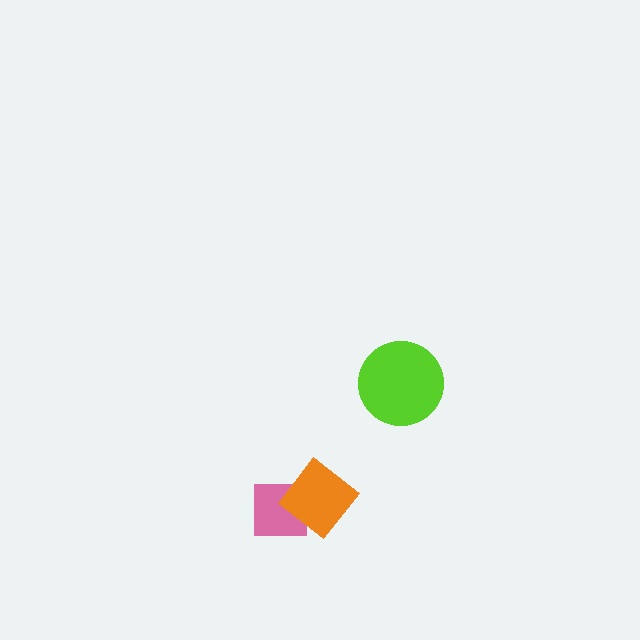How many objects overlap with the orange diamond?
1 object overlaps with the orange diamond.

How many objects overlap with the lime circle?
0 objects overlap with the lime circle.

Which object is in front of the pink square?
The orange diamond is in front of the pink square.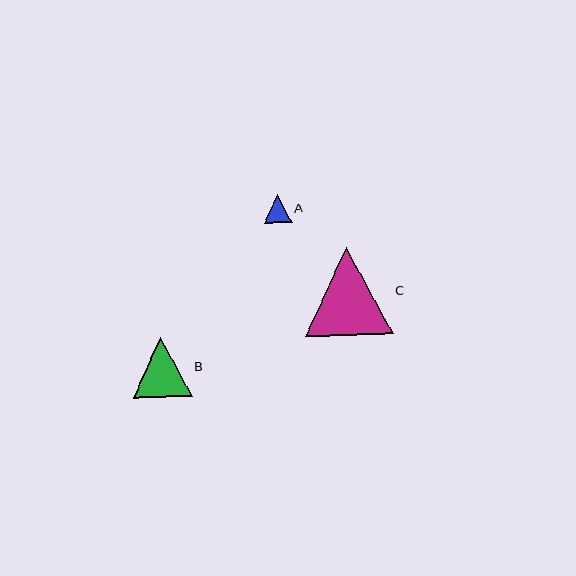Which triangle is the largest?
Triangle C is the largest with a size of approximately 88 pixels.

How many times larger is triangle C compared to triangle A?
Triangle C is approximately 3.2 times the size of triangle A.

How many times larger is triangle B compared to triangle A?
Triangle B is approximately 2.1 times the size of triangle A.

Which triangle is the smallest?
Triangle A is the smallest with a size of approximately 28 pixels.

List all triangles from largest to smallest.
From largest to smallest: C, B, A.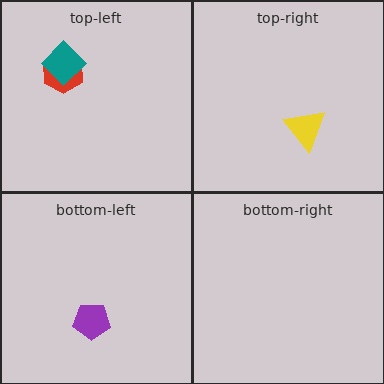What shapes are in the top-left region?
The red hexagon, the teal diamond.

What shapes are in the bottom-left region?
The purple pentagon.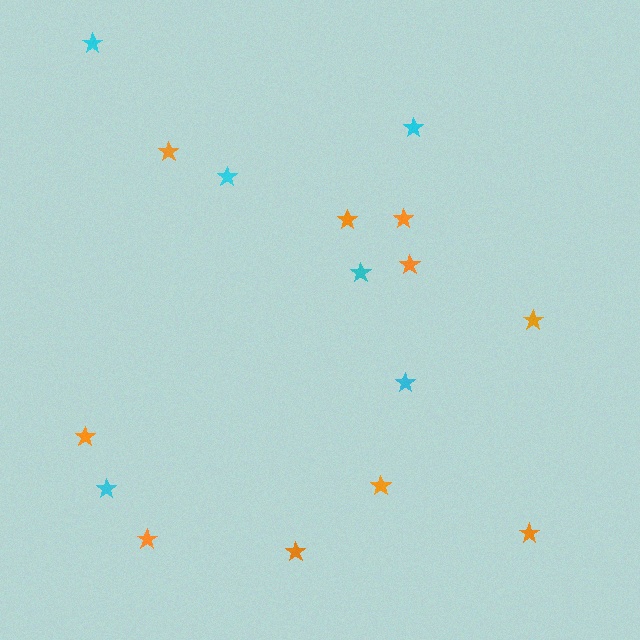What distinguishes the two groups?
There are 2 groups: one group of cyan stars (6) and one group of orange stars (10).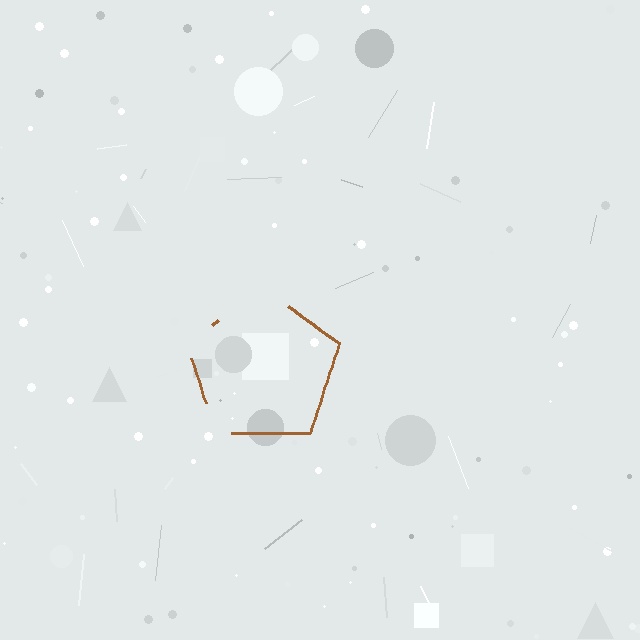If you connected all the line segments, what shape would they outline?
They would outline a pentagon.